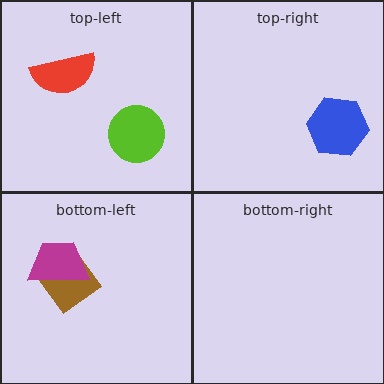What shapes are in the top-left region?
The lime circle, the red semicircle.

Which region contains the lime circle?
The top-left region.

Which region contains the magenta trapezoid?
The bottom-left region.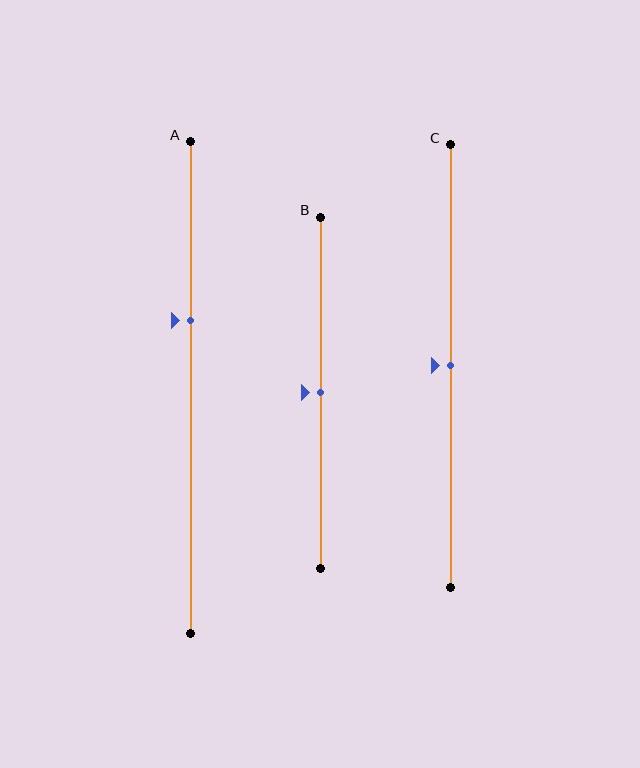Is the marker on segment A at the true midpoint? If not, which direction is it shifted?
No, the marker on segment A is shifted upward by about 14% of the segment length.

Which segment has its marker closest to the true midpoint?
Segment B has its marker closest to the true midpoint.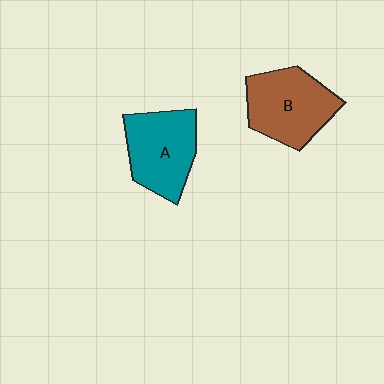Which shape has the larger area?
Shape B (brown).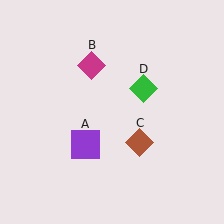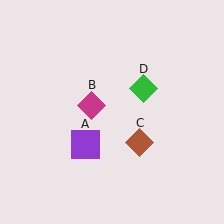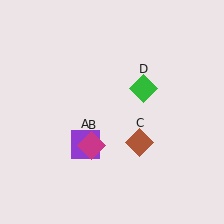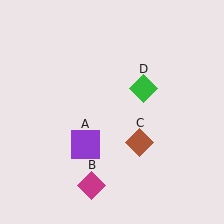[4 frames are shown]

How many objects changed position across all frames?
1 object changed position: magenta diamond (object B).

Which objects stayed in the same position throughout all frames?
Purple square (object A) and brown diamond (object C) and green diamond (object D) remained stationary.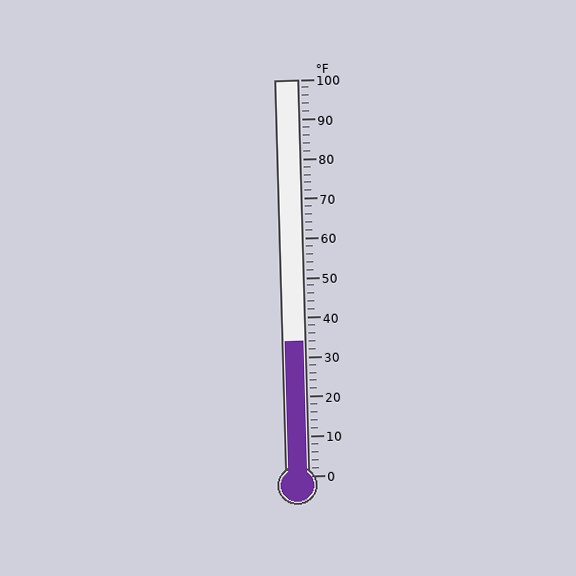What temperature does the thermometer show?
The thermometer shows approximately 34°F.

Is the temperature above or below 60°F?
The temperature is below 60°F.